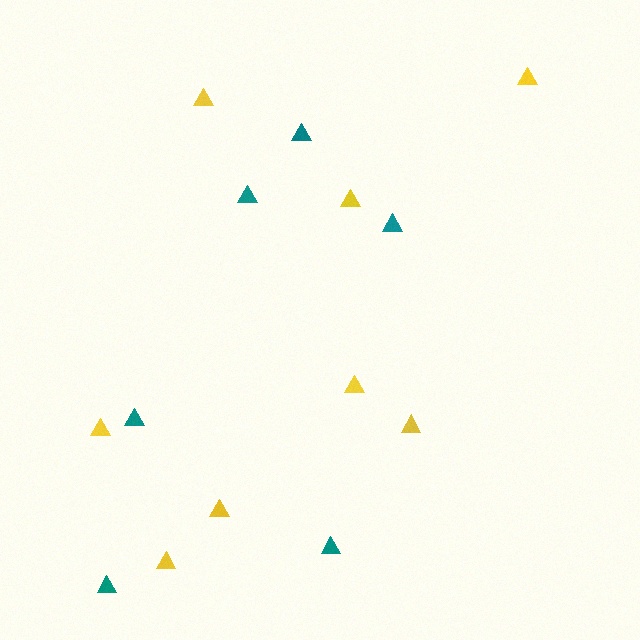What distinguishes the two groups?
There are 2 groups: one group of yellow triangles (8) and one group of teal triangles (6).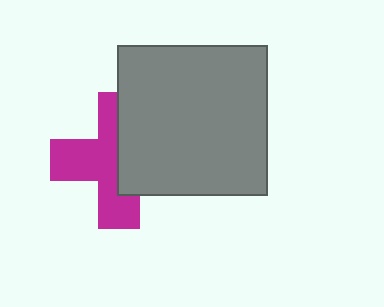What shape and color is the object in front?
The object in front is a gray square.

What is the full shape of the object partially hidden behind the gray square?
The partially hidden object is a magenta cross.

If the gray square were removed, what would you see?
You would see the complete magenta cross.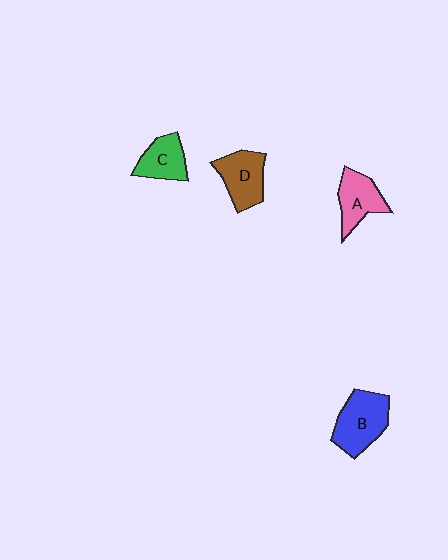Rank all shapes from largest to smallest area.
From largest to smallest: B (blue), D (brown), A (pink), C (green).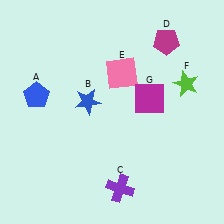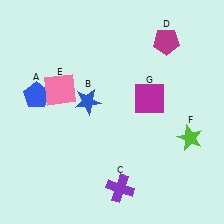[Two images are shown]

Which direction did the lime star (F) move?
The lime star (F) moved down.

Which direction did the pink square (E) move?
The pink square (E) moved left.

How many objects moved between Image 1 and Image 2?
2 objects moved between the two images.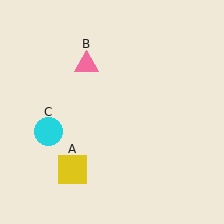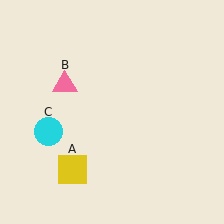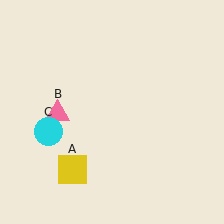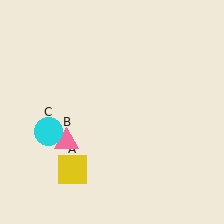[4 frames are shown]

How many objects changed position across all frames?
1 object changed position: pink triangle (object B).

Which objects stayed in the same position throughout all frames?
Yellow square (object A) and cyan circle (object C) remained stationary.